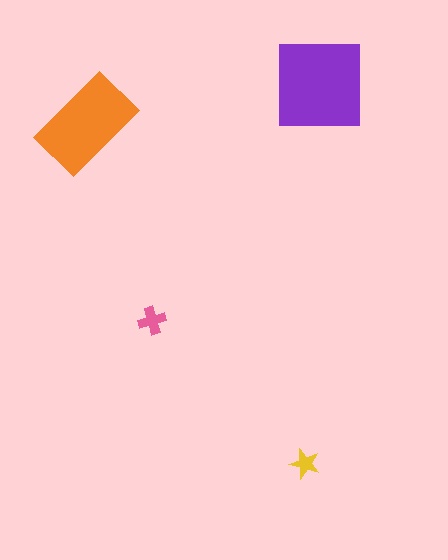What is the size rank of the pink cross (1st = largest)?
3rd.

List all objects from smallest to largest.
The yellow star, the pink cross, the orange rectangle, the purple square.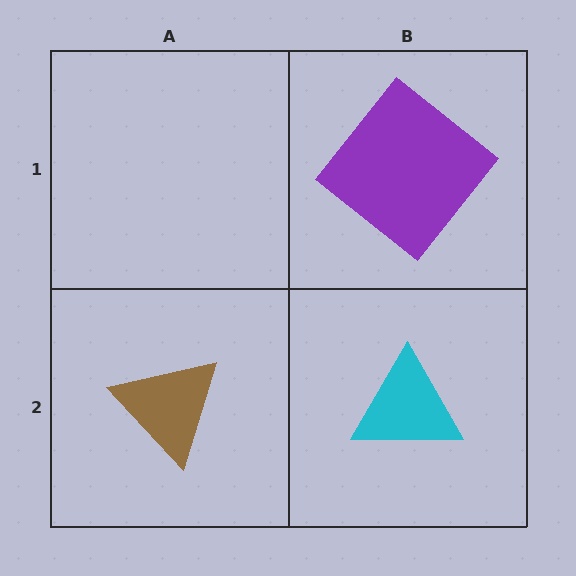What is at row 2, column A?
A brown triangle.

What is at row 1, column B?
A purple diamond.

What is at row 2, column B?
A cyan triangle.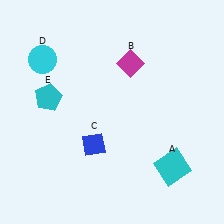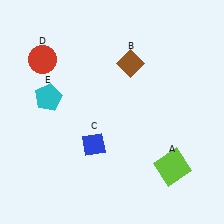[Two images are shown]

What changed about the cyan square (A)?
In Image 1, A is cyan. In Image 2, it changed to lime.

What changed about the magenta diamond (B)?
In Image 1, B is magenta. In Image 2, it changed to brown.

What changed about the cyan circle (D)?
In Image 1, D is cyan. In Image 2, it changed to red.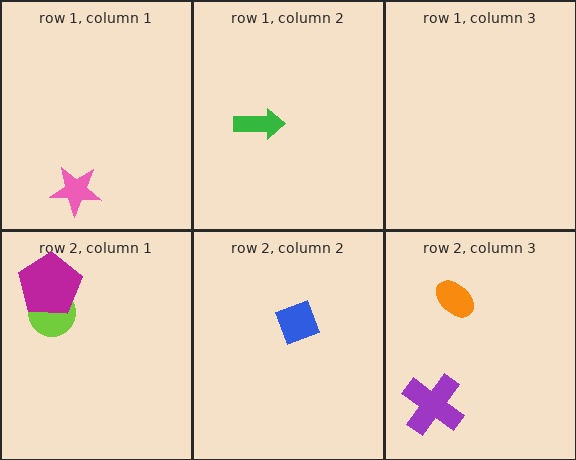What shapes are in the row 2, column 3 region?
The purple cross, the orange ellipse.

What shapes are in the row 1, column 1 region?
The pink star.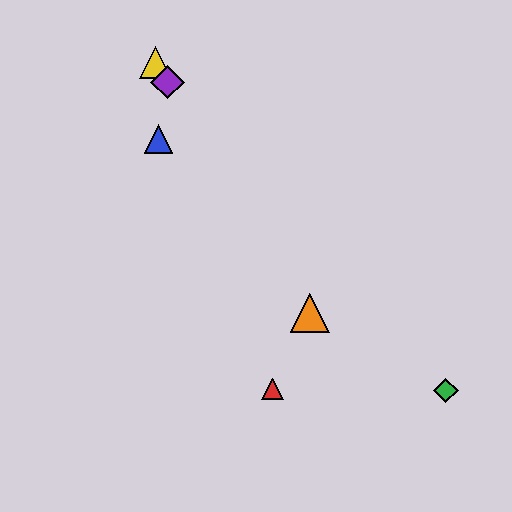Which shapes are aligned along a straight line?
The yellow triangle, the purple diamond, the orange triangle are aligned along a straight line.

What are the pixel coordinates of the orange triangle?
The orange triangle is at (310, 313).